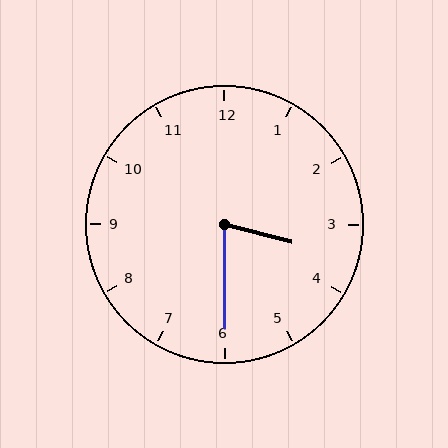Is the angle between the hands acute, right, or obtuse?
It is acute.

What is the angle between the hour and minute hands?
Approximately 75 degrees.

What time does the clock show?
3:30.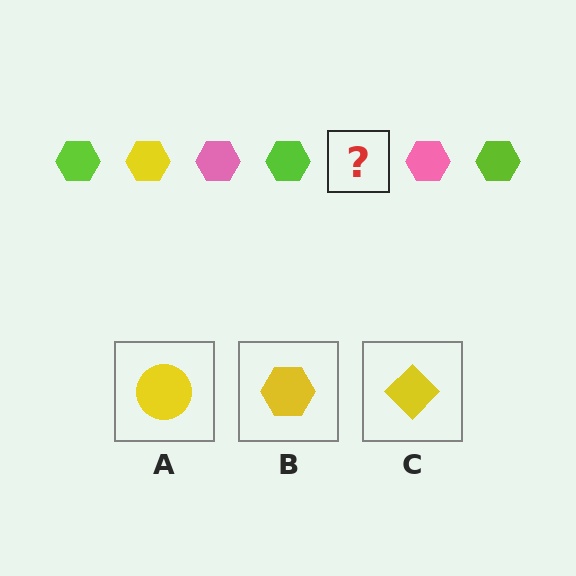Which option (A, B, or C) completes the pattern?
B.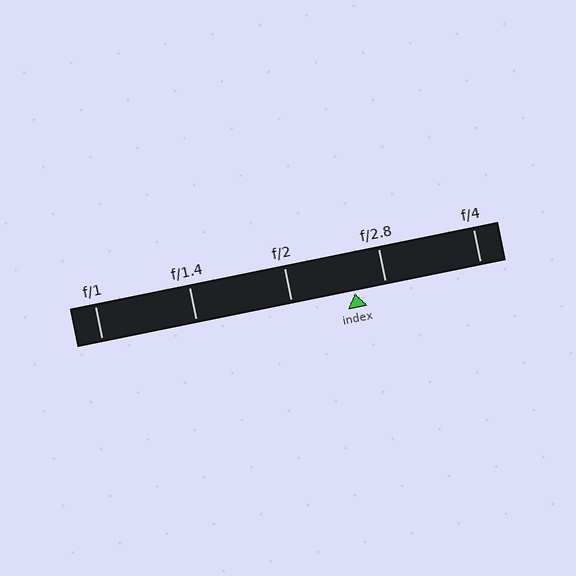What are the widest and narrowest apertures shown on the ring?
The widest aperture shown is f/1 and the narrowest is f/4.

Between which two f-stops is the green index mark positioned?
The index mark is between f/2 and f/2.8.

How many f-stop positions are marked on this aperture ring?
There are 5 f-stop positions marked.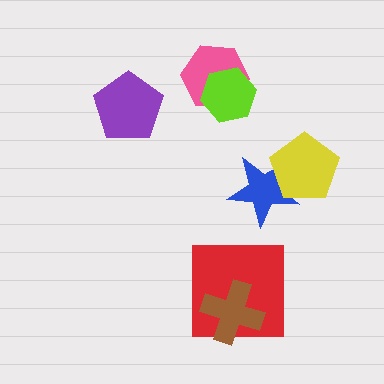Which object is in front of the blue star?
The yellow pentagon is in front of the blue star.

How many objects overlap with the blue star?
1 object overlaps with the blue star.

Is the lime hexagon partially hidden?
No, no other shape covers it.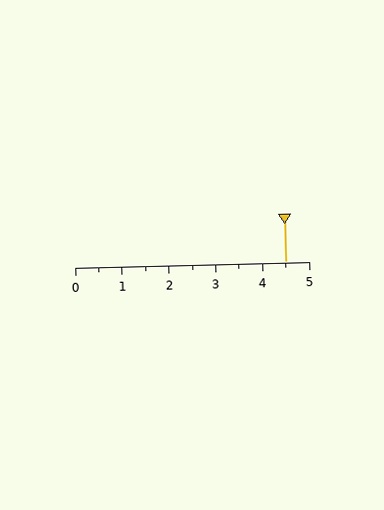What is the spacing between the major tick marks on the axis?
The major ticks are spaced 1 apart.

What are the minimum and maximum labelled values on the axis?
The axis runs from 0 to 5.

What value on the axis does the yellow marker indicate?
The marker indicates approximately 4.5.